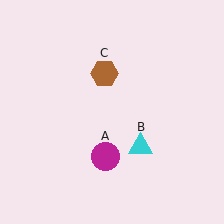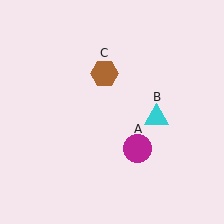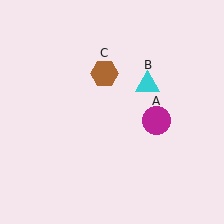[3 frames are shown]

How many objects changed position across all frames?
2 objects changed position: magenta circle (object A), cyan triangle (object B).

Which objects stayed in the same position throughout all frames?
Brown hexagon (object C) remained stationary.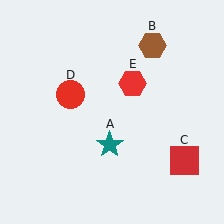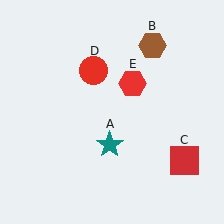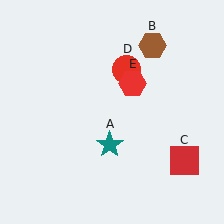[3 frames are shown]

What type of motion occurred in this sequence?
The red circle (object D) rotated clockwise around the center of the scene.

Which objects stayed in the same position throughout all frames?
Teal star (object A) and brown hexagon (object B) and red square (object C) and red hexagon (object E) remained stationary.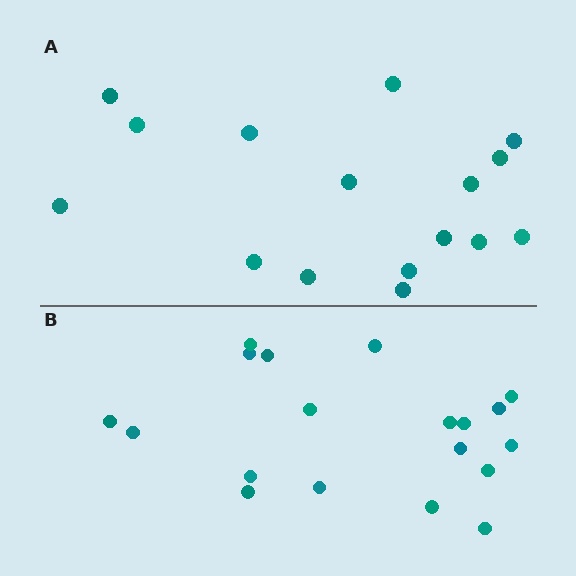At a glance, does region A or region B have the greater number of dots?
Region B (the bottom region) has more dots.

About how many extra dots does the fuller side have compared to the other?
Region B has just a few more — roughly 2 or 3 more dots than region A.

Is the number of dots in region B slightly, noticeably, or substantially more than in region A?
Region B has only slightly more — the two regions are fairly close. The ratio is roughly 1.2 to 1.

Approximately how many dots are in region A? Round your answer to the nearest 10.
About 20 dots. (The exact count is 16, which rounds to 20.)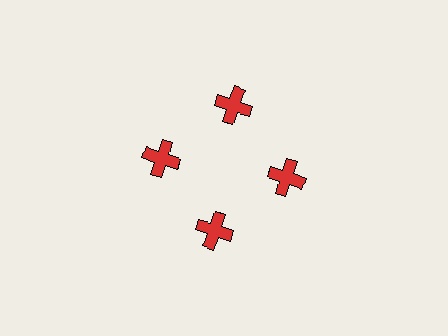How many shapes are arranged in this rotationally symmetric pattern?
There are 4 shapes, arranged in 4 groups of 1.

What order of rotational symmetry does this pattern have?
This pattern has 4-fold rotational symmetry.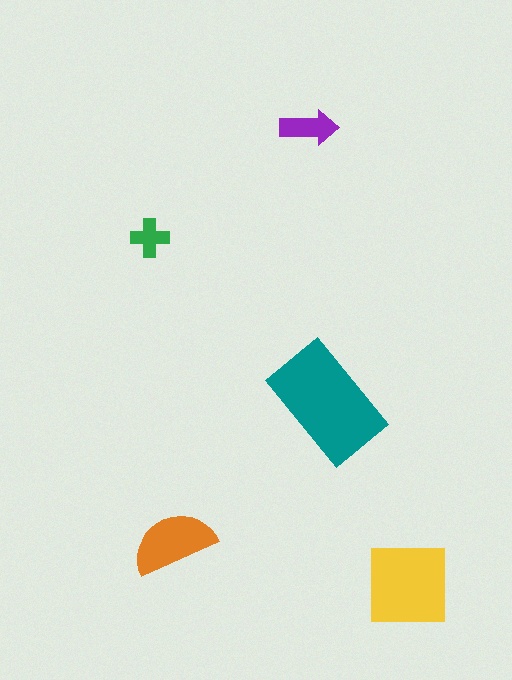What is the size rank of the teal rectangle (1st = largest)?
1st.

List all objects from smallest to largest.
The green cross, the purple arrow, the orange semicircle, the yellow square, the teal rectangle.